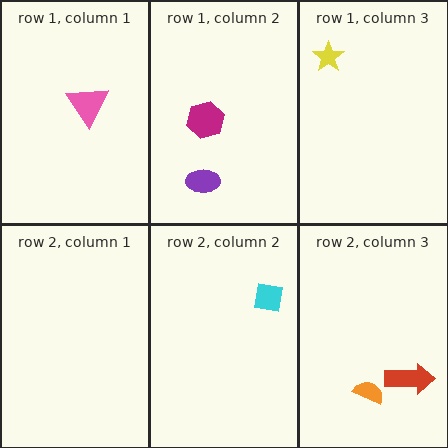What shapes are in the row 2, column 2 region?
The cyan square.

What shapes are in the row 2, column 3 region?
The red arrow, the orange semicircle.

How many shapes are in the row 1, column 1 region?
1.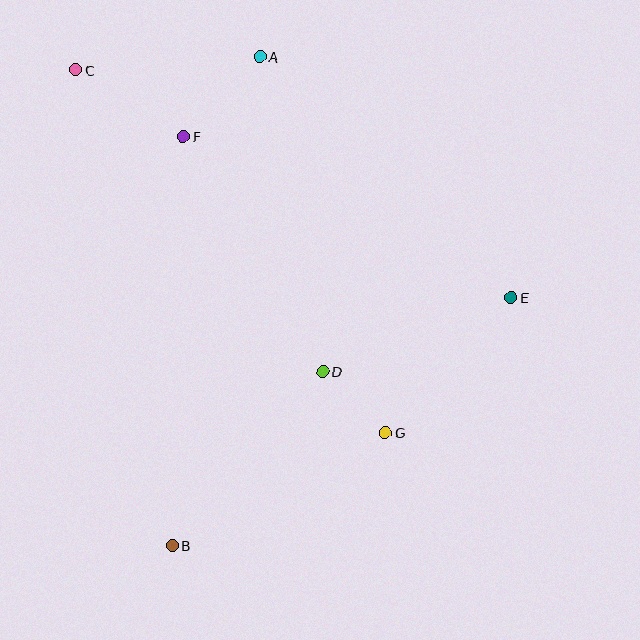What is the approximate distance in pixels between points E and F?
The distance between E and F is approximately 365 pixels.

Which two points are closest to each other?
Points D and G are closest to each other.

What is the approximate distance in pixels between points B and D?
The distance between B and D is approximately 230 pixels.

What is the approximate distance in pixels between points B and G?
The distance between B and G is approximately 241 pixels.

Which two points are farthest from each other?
Points A and B are farthest from each other.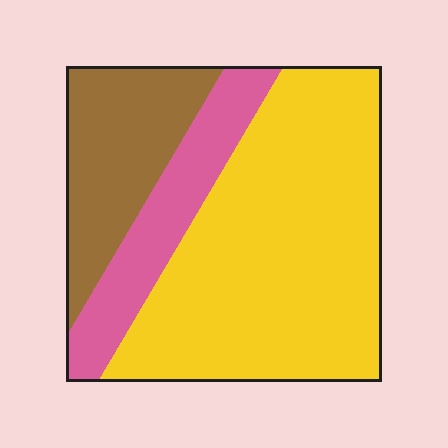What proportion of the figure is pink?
Pink takes up about one sixth (1/6) of the figure.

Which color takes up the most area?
Yellow, at roughly 60%.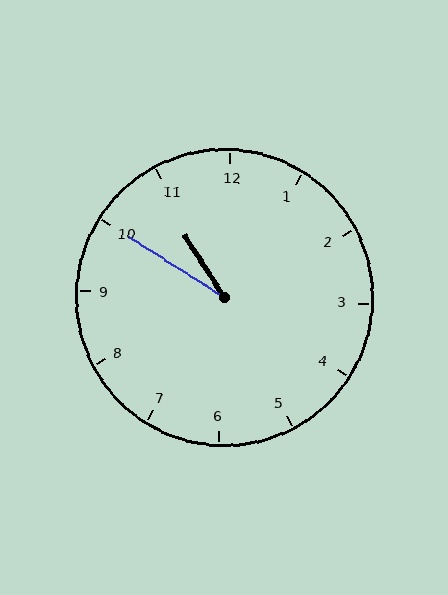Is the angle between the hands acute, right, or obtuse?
It is acute.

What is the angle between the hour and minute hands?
Approximately 25 degrees.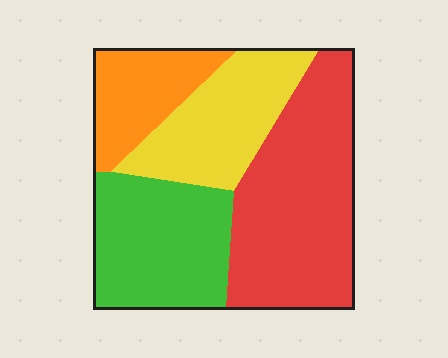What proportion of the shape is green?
Green covers roughly 25% of the shape.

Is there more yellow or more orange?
Yellow.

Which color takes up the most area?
Red, at roughly 40%.